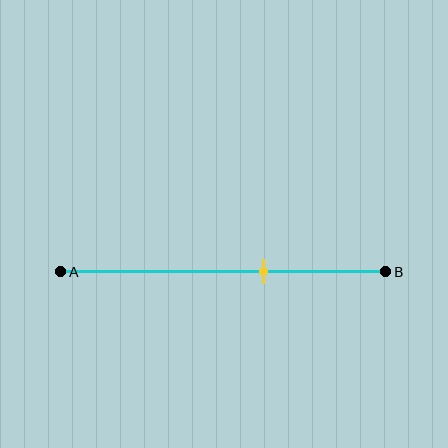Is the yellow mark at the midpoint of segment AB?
No, the mark is at about 65% from A, not at the 50% midpoint.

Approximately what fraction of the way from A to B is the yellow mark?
The yellow mark is approximately 65% of the way from A to B.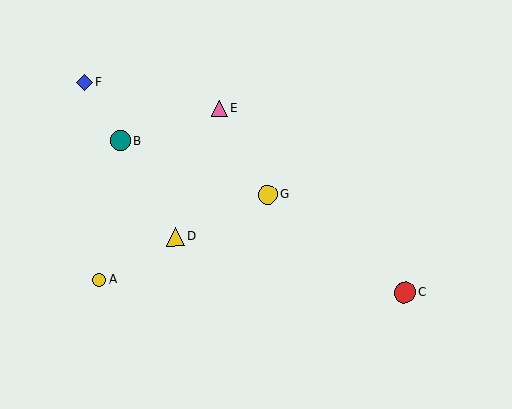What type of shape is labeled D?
Shape D is a yellow triangle.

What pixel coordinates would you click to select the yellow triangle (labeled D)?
Click at (175, 237) to select the yellow triangle D.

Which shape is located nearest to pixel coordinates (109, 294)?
The yellow circle (labeled A) at (99, 280) is nearest to that location.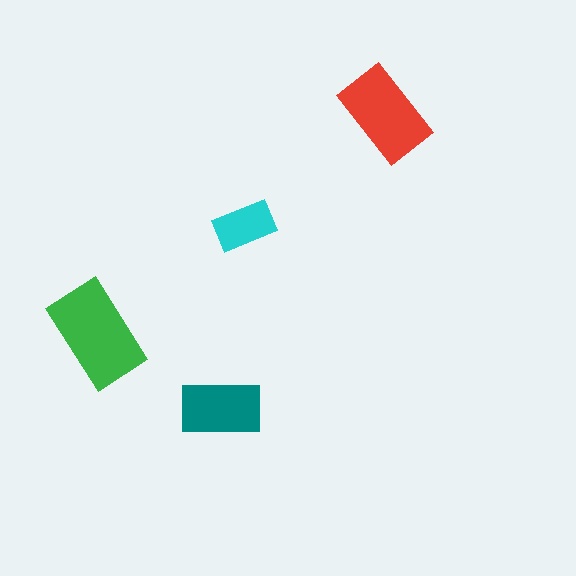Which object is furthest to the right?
The red rectangle is rightmost.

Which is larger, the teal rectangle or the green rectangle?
The green one.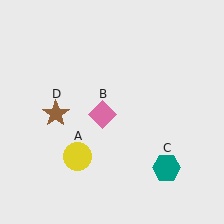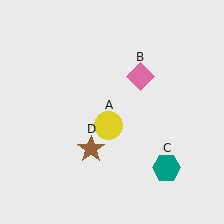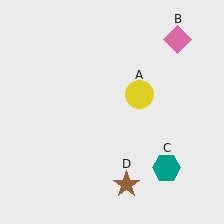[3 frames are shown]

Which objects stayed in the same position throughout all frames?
Teal hexagon (object C) remained stationary.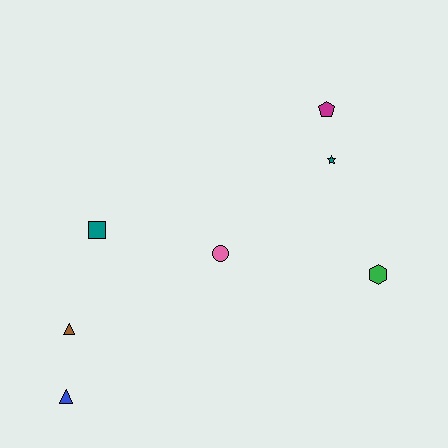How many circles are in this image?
There is 1 circle.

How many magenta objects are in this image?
There is 1 magenta object.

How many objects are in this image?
There are 7 objects.